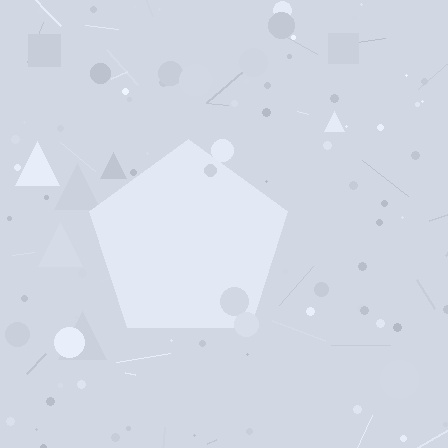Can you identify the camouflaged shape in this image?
The camouflaged shape is a pentagon.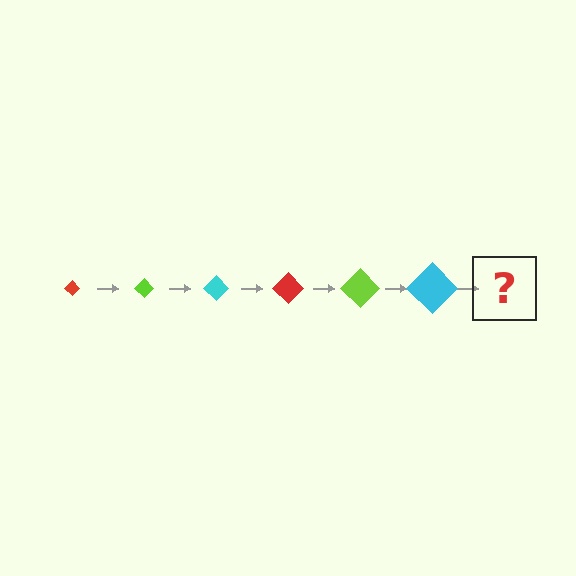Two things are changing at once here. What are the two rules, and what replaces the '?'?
The two rules are that the diamond grows larger each step and the color cycles through red, lime, and cyan. The '?' should be a red diamond, larger than the previous one.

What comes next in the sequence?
The next element should be a red diamond, larger than the previous one.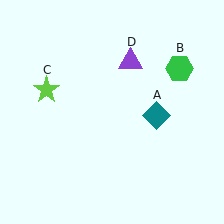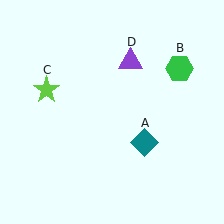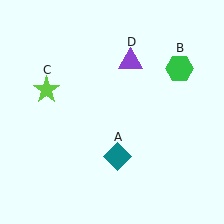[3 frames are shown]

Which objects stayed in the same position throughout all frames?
Green hexagon (object B) and lime star (object C) and purple triangle (object D) remained stationary.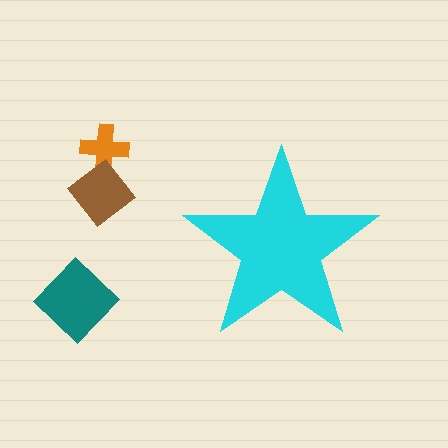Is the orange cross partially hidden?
No, the orange cross is fully visible.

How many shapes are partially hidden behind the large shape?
0 shapes are partially hidden.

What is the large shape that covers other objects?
A cyan star.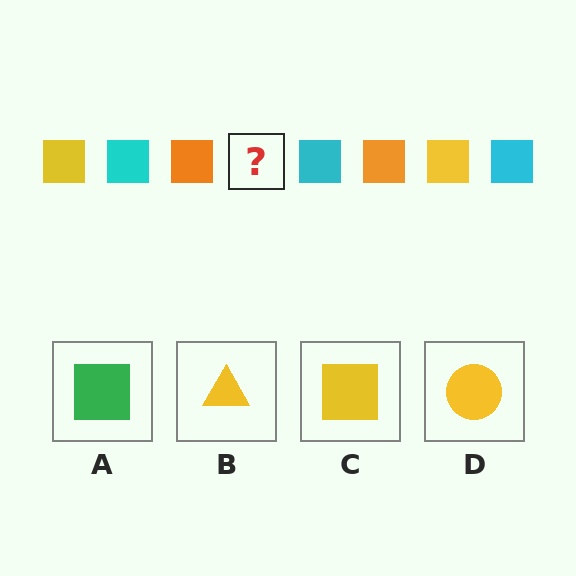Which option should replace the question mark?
Option C.